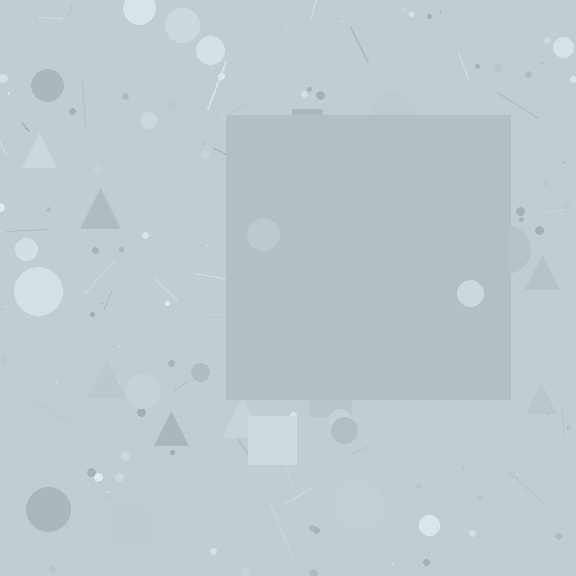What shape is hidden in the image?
A square is hidden in the image.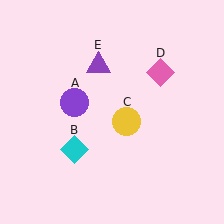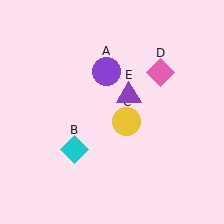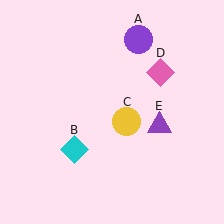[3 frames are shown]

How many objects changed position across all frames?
2 objects changed position: purple circle (object A), purple triangle (object E).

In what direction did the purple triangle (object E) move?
The purple triangle (object E) moved down and to the right.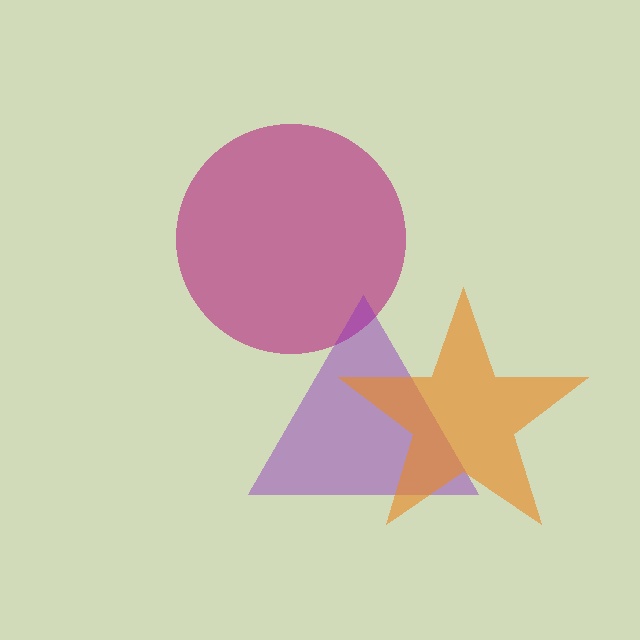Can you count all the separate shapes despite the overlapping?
Yes, there are 3 separate shapes.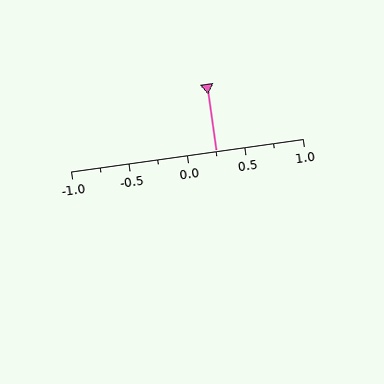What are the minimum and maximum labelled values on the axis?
The axis runs from -1.0 to 1.0.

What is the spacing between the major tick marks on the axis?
The major ticks are spaced 0.5 apart.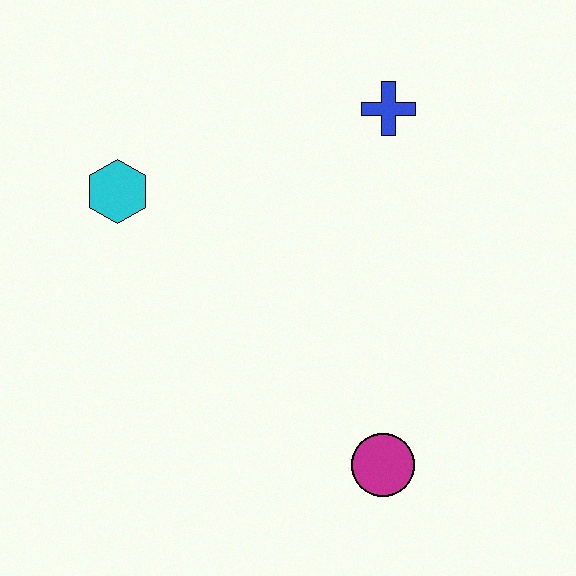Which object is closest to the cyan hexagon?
The blue cross is closest to the cyan hexagon.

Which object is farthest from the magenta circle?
The cyan hexagon is farthest from the magenta circle.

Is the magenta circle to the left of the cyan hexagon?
No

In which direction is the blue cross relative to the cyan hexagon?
The blue cross is to the right of the cyan hexagon.